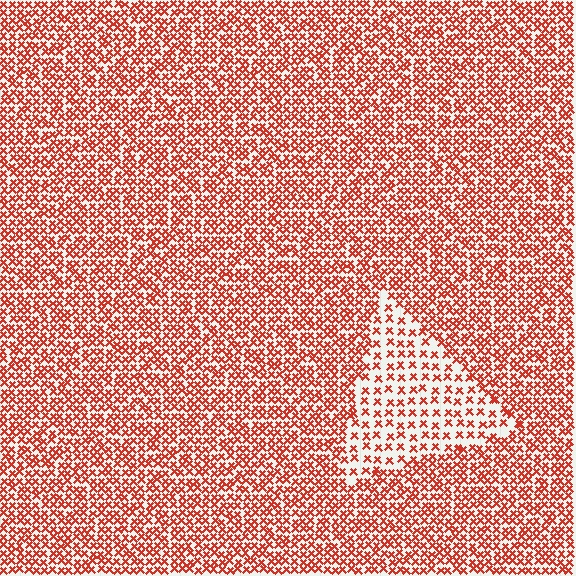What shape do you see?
I see a triangle.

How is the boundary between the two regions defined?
The boundary is defined by a change in element density (approximately 2.1x ratio). All elements are the same color, size, and shape.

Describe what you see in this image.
The image contains small red elements arranged at two different densities. A triangle-shaped region is visible where the elements are less densely packed than the surrounding area.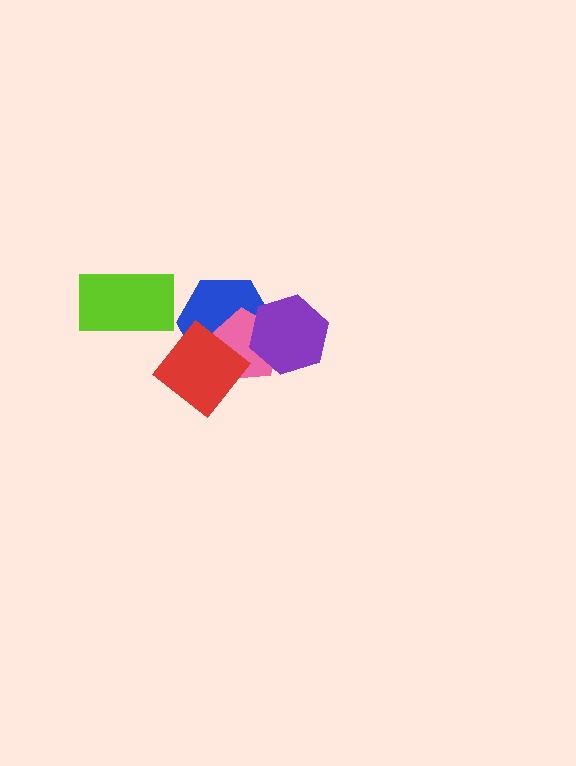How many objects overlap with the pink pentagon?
3 objects overlap with the pink pentagon.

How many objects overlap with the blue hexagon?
3 objects overlap with the blue hexagon.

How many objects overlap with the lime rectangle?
0 objects overlap with the lime rectangle.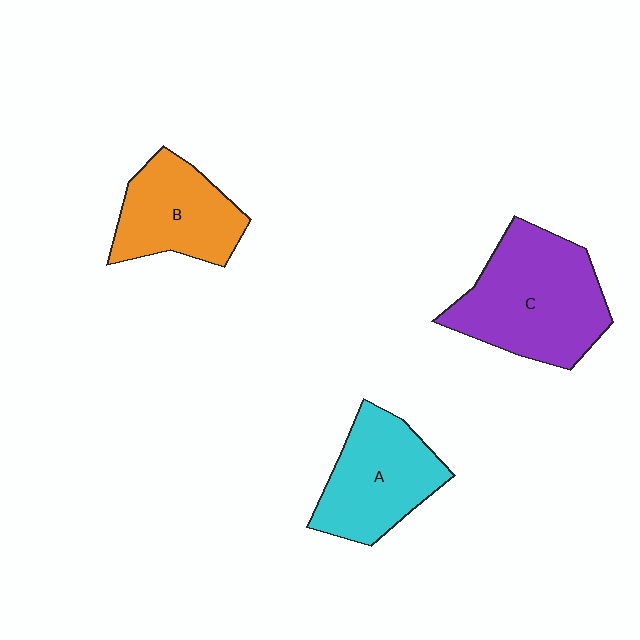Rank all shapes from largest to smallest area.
From largest to smallest: C (purple), A (cyan), B (orange).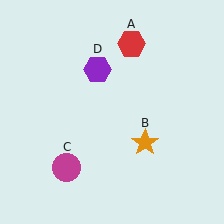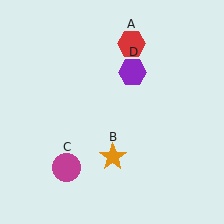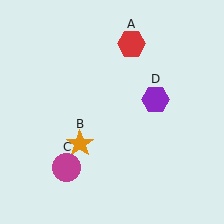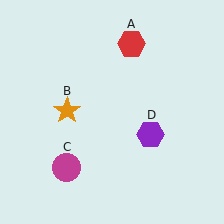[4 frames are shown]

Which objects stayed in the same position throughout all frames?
Red hexagon (object A) and magenta circle (object C) remained stationary.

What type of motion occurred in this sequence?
The orange star (object B), purple hexagon (object D) rotated clockwise around the center of the scene.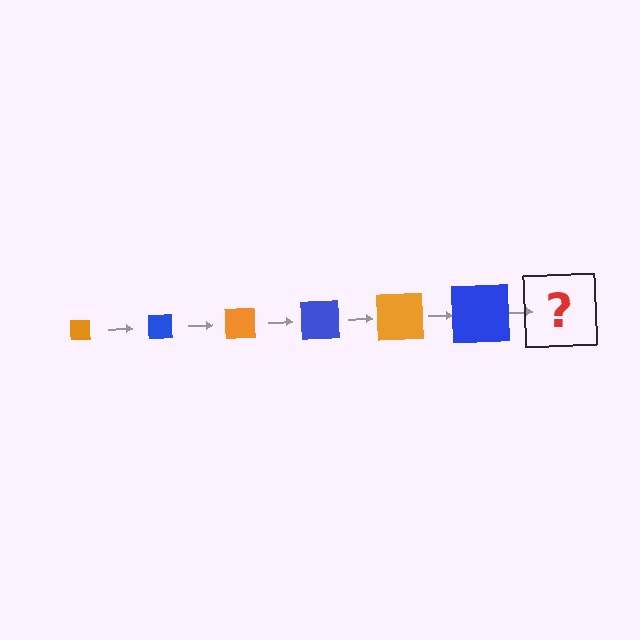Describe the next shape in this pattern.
It should be an orange square, larger than the previous one.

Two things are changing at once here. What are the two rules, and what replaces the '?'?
The two rules are that the square grows larger each step and the color cycles through orange and blue. The '?' should be an orange square, larger than the previous one.